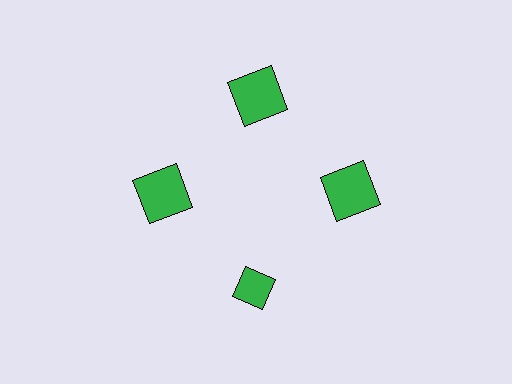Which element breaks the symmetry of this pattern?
The green diamond at roughly the 6 o'clock position breaks the symmetry. All other shapes are green squares.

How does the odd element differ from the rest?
It has a different shape: diamond instead of square.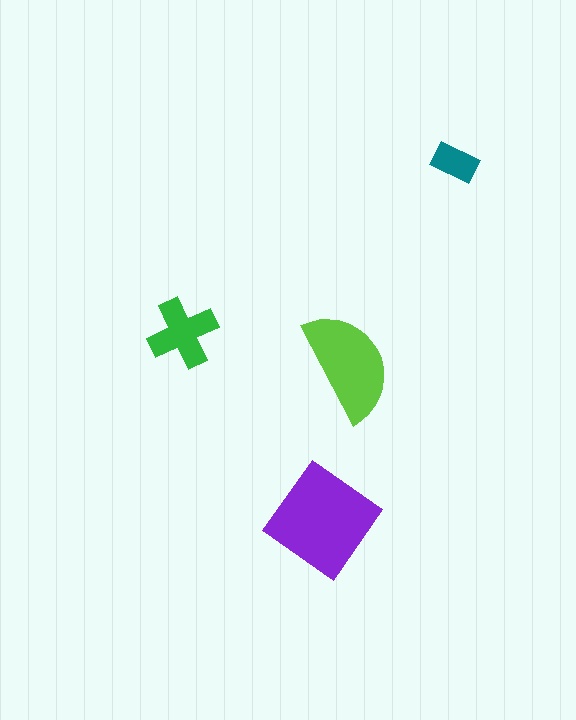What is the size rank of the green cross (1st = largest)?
3rd.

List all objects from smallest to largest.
The teal rectangle, the green cross, the lime semicircle, the purple diamond.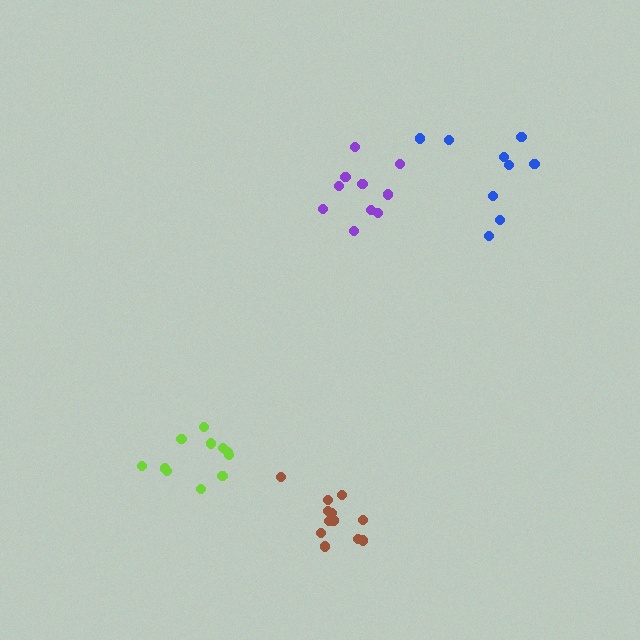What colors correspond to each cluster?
The clusters are colored: purple, lime, brown, blue.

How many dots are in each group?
Group 1: 10 dots, Group 2: 11 dots, Group 3: 12 dots, Group 4: 9 dots (42 total).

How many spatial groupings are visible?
There are 4 spatial groupings.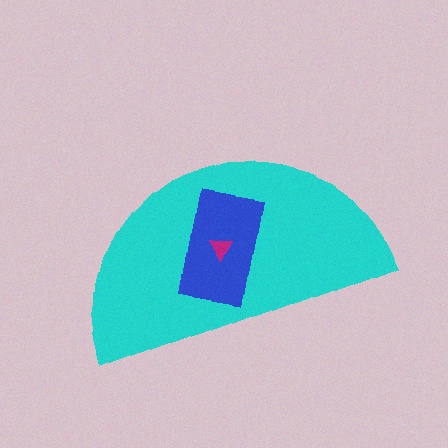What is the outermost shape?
The cyan semicircle.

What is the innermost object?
The magenta triangle.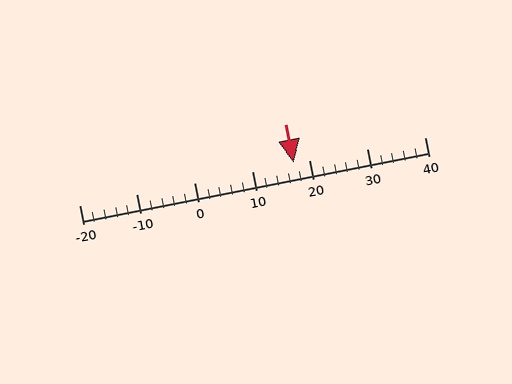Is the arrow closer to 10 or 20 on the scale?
The arrow is closer to 20.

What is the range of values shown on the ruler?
The ruler shows values from -20 to 40.